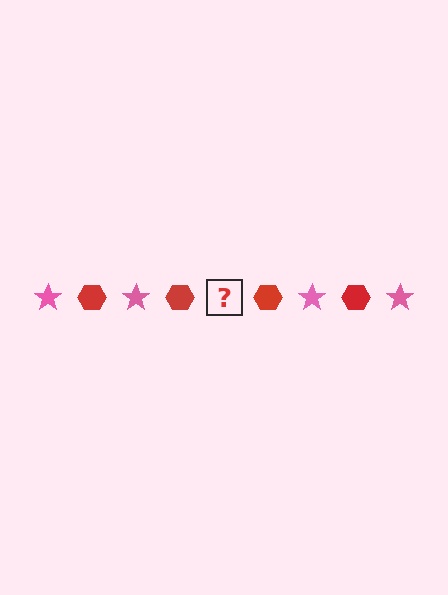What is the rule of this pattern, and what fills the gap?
The rule is that the pattern alternates between pink star and red hexagon. The gap should be filled with a pink star.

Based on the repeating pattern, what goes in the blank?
The blank should be a pink star.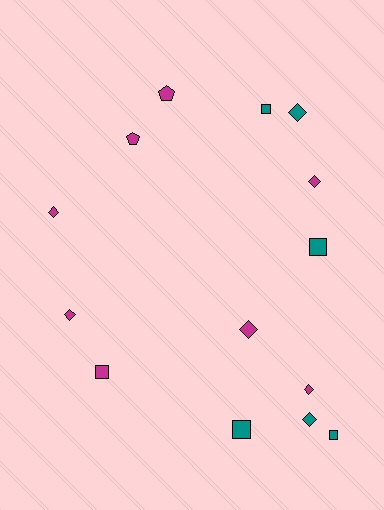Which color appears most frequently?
Magenta, with 8 objects.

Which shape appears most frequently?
Diamond, with 7 objects.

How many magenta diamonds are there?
There are 5 magenta diamonds.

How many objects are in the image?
There are 14 objects.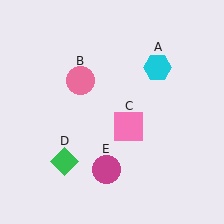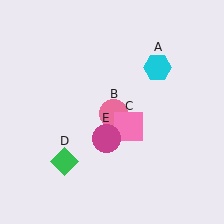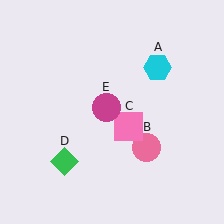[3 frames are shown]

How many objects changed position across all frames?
2 objects changed position: pink circle (object B), magenta circle (object E).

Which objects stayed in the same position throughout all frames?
Cyan hexagon (object A) and pink square (object C) and green diamond (object D) remained stationary.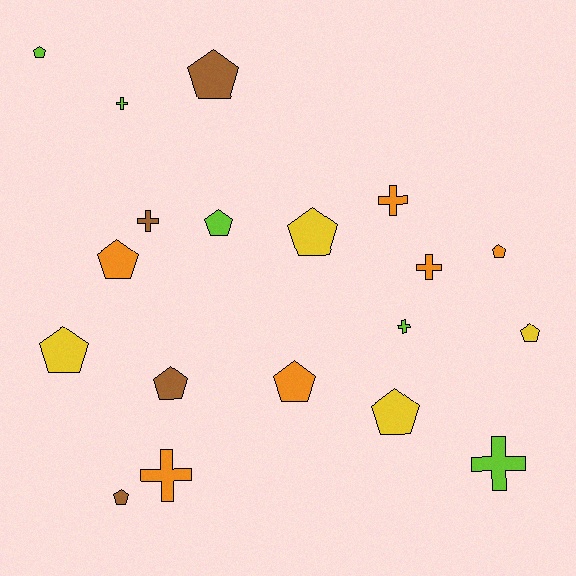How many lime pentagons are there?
There are 2 lime pentagons.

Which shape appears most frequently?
Pentagon, with 12 objects.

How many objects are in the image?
There are 19 objects.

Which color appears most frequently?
Orange, with 6 objects.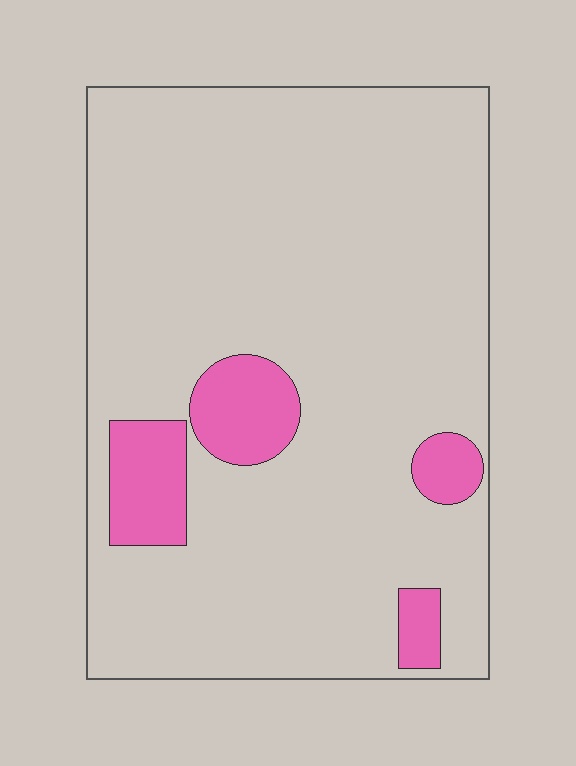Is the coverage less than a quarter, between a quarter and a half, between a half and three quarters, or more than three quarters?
Less than a quarter.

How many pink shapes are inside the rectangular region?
4.